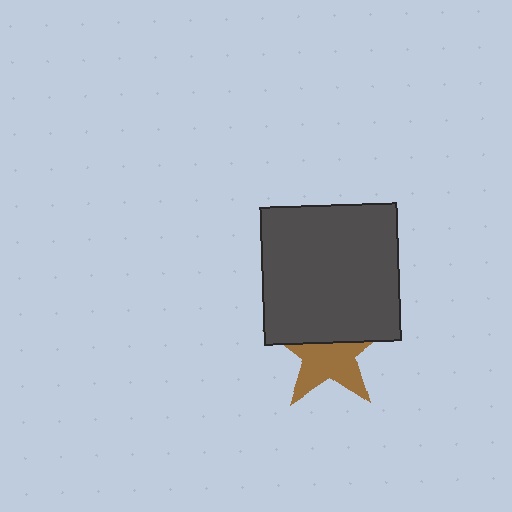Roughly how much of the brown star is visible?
About half of it is visible (roughly 55%).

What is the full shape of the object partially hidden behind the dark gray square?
The partially hidden object is a brown star.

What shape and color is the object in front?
The object in front is a dark gray square.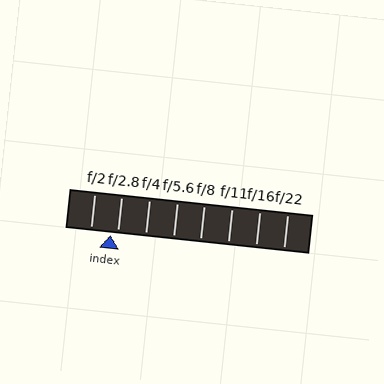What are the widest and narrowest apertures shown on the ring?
The widest aperture shown is f/2 and the narrowest is f/22.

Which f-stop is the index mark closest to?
The index mark is closest to f/2.8.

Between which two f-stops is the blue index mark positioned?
The index mark is between f/2 and f/2.8.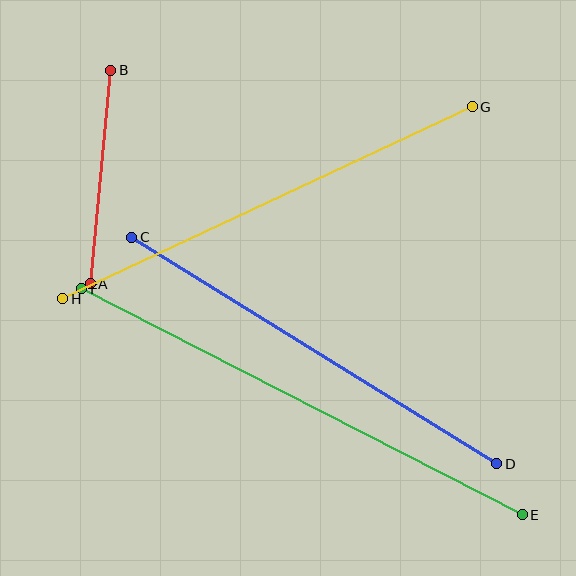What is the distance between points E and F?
The distance is approximately 495 pixels.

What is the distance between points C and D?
The distance is approximately 429 pixels.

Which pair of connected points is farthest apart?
Points E and F are farthest apart.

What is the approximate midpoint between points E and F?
The midpoint is at approximately (302, 402) pixels.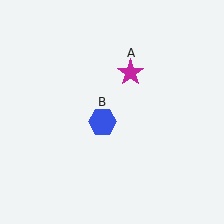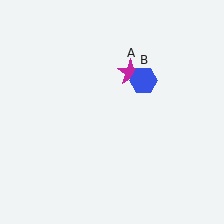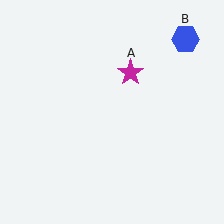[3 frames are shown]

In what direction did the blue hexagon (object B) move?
The blue hexagon (object B) moved up and to the right.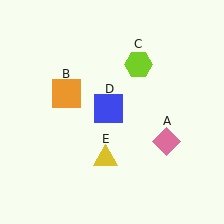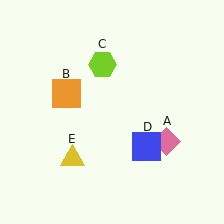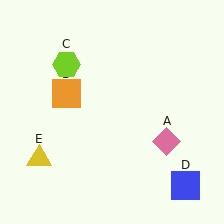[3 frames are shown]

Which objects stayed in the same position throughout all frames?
Pink diamond (object A) and orange square (object B) remained stationary.